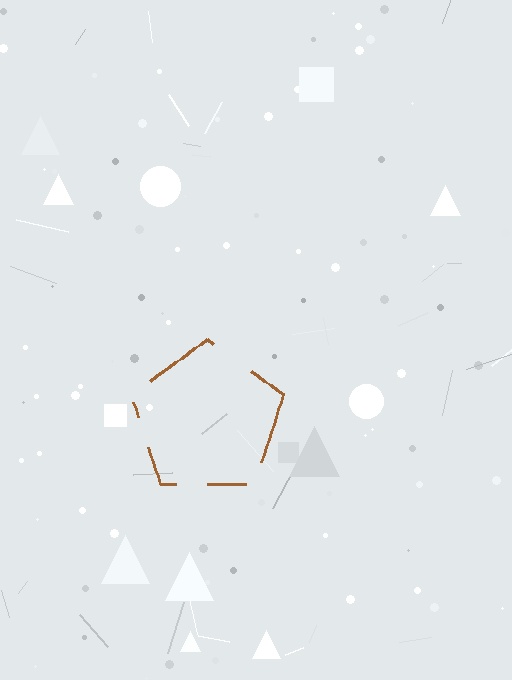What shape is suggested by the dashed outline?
The dashed outline suggests a pentagon.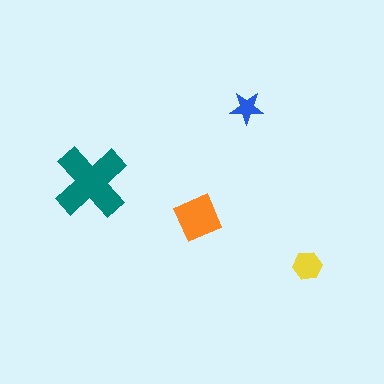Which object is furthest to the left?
The teal cross is leftmost.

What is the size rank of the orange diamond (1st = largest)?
2nd.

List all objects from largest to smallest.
The teal cross, the orange diamond, the yellow hexagon, the blue star.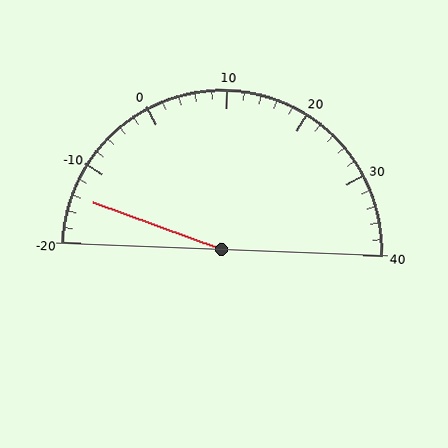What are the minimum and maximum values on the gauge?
The gauge ranges from -20 to 40.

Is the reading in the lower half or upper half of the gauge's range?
The reading is in the lower half of the range (-20 to 40).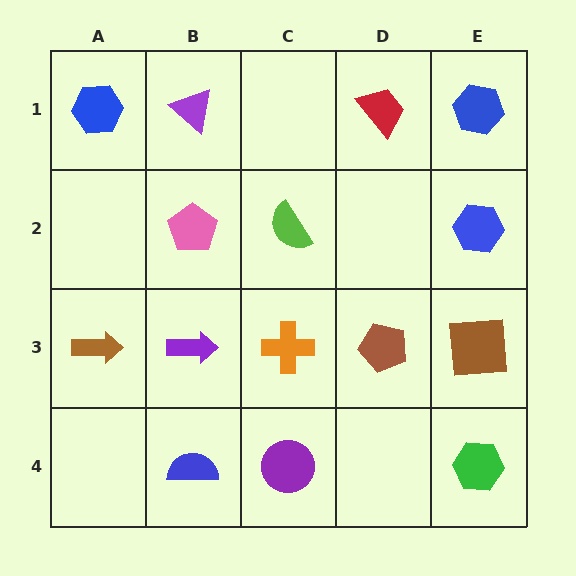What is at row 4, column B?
A blue semicircle.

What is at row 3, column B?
A purple arrow.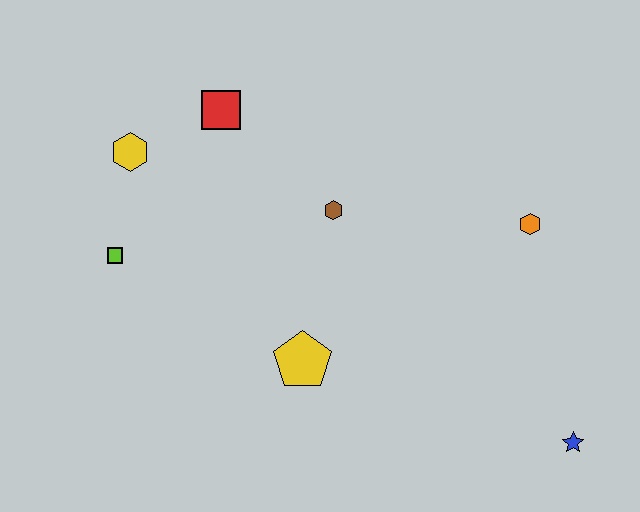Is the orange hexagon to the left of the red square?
No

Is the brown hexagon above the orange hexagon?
Yes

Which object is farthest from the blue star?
The yellow hexagon is farthest from the blue star.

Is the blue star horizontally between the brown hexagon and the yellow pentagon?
No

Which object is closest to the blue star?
The orange hexagon is closest to the blue star.